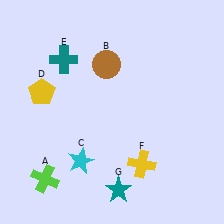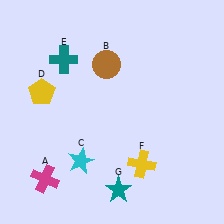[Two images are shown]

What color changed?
The cross (A) changed from lime in Image 1 to magenta in Image 2.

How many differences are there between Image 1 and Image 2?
There is 1 difference between the two images.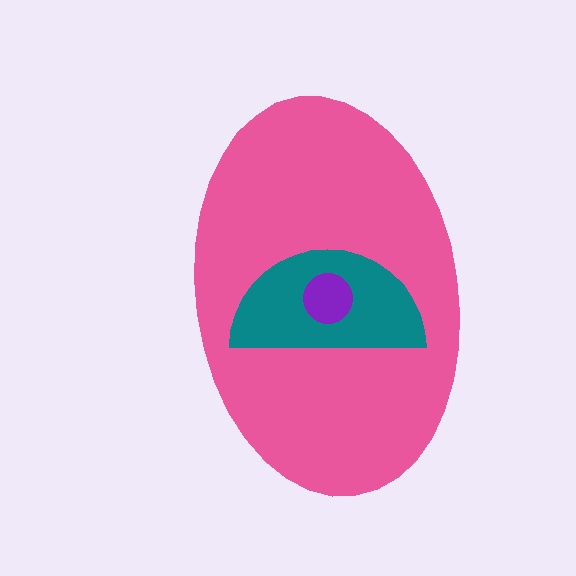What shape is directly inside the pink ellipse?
The teal semicircle.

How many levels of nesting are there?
3.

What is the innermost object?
The purple circle.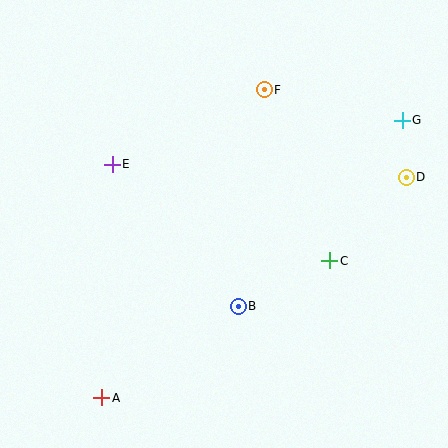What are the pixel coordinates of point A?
Point A is at (102, 398).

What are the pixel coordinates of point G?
Point G is at (402, 120).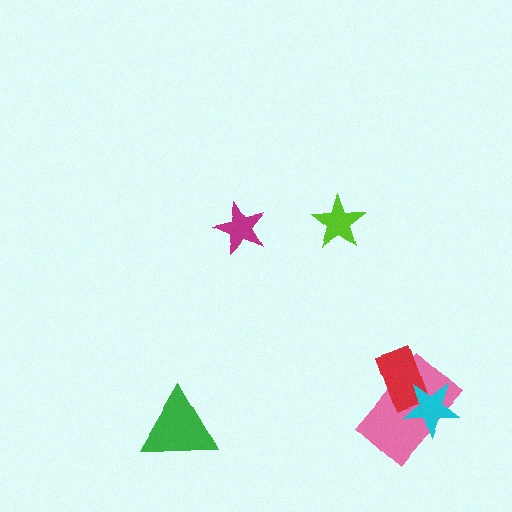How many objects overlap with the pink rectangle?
2 objects overlap with the pink rectangle.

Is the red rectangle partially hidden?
Yes, it is partially covered by another shape.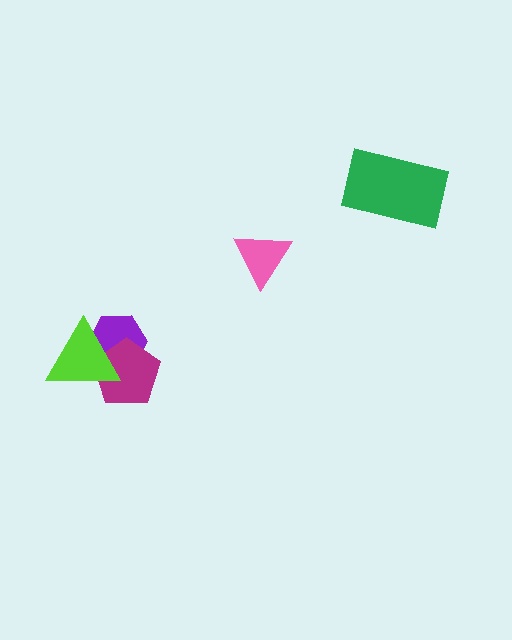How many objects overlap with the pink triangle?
0 objects overlap with the pink triangle.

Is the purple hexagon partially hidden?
Yes, it is partially covered by another shape.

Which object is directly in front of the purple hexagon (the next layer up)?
The magenta pentagon is directly in front of the purple hexagon.